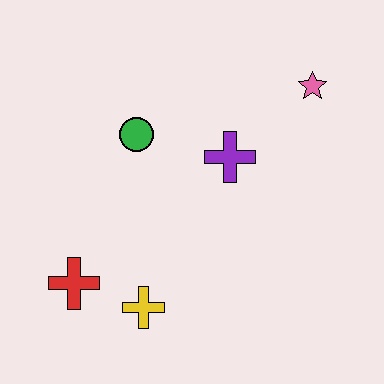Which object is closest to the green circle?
The purple cross is closest to the green circle.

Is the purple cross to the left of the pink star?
Yes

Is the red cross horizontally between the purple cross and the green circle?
No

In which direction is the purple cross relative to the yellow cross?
The purple cross is above the yellow cross.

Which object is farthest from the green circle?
The pink star is farthest from the green circle.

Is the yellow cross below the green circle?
Yes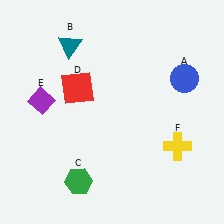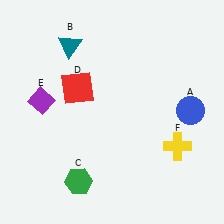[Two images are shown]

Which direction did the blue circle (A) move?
The blue circle (A) moved down.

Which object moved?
The blue circle (A) moved down.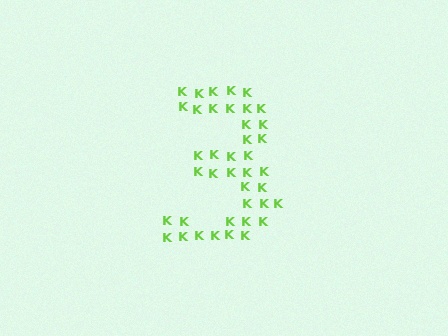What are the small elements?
The small elements are letter K's.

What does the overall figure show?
The overall figure shows the digit 3.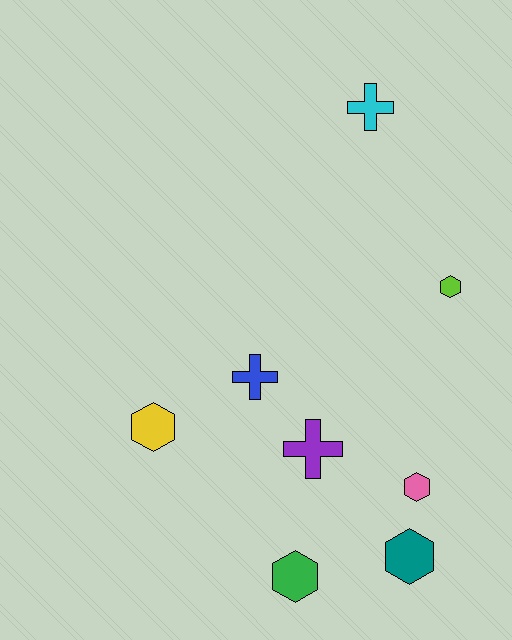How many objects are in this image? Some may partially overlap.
There are 8 objects.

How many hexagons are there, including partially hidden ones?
There are 5 hexagons.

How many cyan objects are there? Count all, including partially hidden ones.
There is 1 cyan object.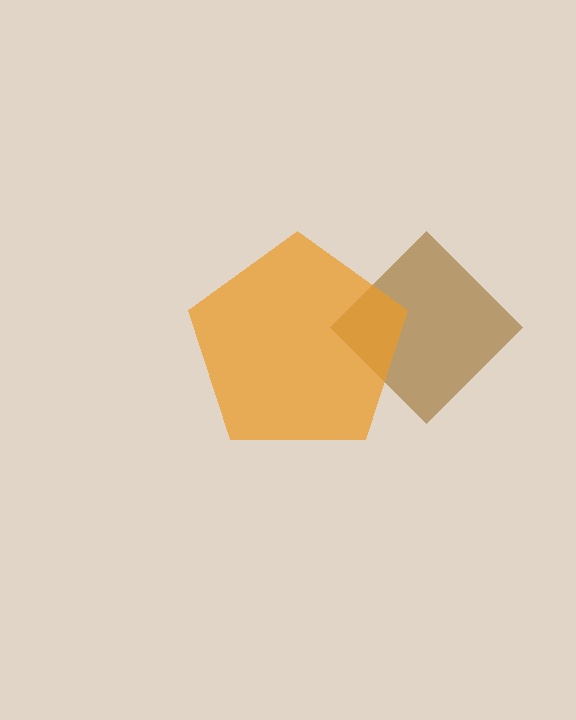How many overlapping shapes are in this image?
There are 2 overlapping shapes in the image.